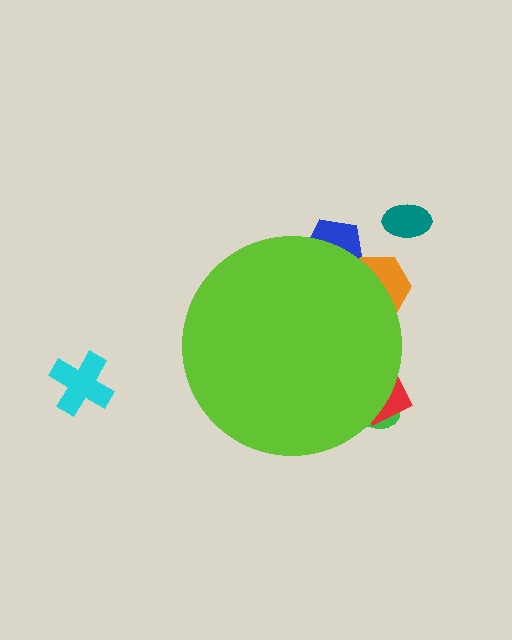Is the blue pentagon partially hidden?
Yes, the blue pentagon is partially hidden behind the lime circle.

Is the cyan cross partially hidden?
No, the cyan cross is fully visible.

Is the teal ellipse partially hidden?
No, the teal ellipse is fully visible.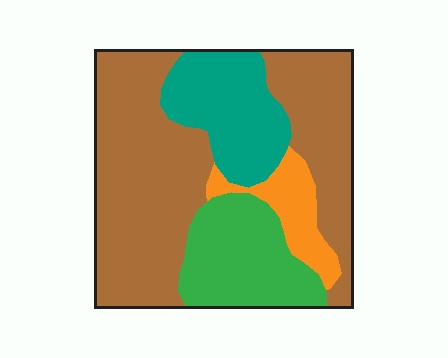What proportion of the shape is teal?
Teal covers around 20% of the shape.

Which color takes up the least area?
Orange, at roughly 10%.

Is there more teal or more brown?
Brown.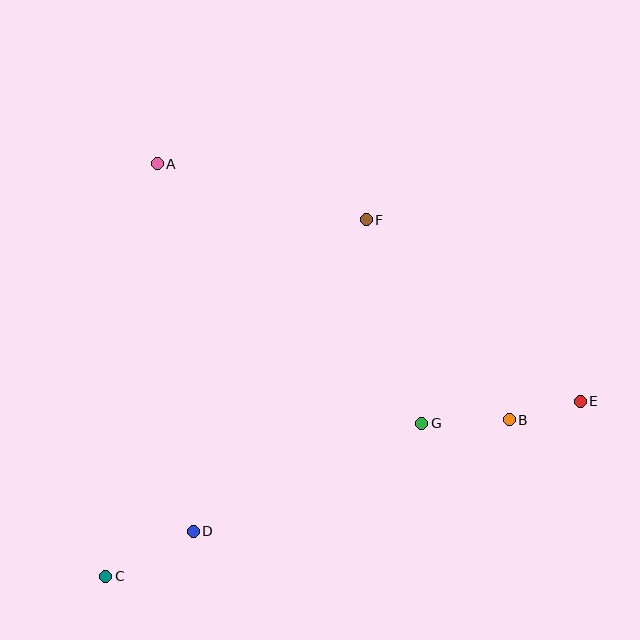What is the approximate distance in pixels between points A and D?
The distance between A and D is approximately 369 pixels.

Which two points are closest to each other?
Points B and E are closest to each other.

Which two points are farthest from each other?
Points C and E are farthest from each other.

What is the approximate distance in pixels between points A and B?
The distance between A and B is approximately 435 pixels.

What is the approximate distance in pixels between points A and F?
The distance between A and F is approximately 217 pixels.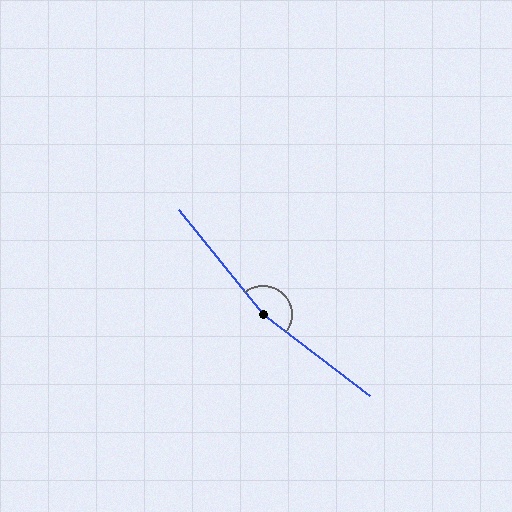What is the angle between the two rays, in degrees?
Approximately 166 degrees.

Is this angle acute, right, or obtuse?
It is obtuse.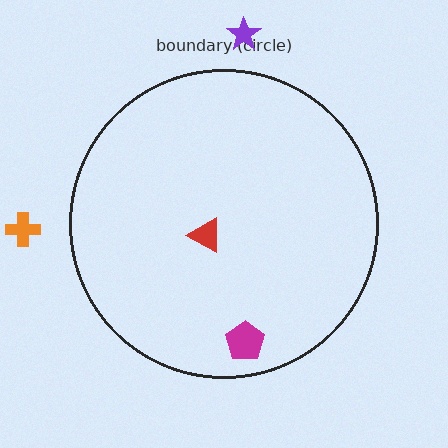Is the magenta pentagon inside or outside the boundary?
Inside.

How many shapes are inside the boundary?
2 inside, 2 outside.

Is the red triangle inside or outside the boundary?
Inside.